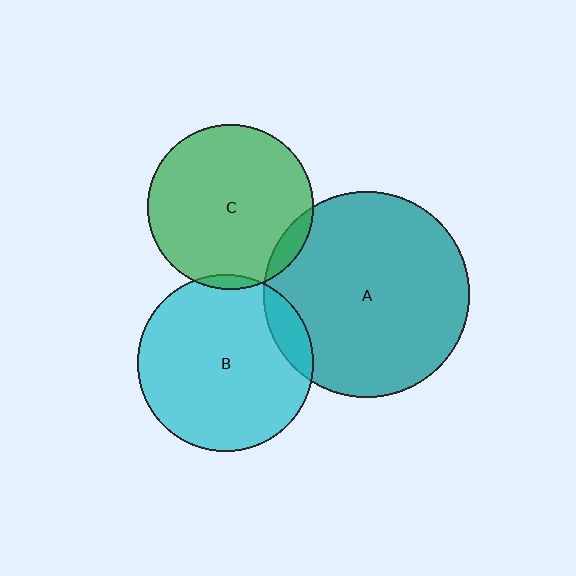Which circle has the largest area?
Circle A (teal).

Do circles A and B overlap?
Yes.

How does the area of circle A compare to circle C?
Approximately 1.6 times.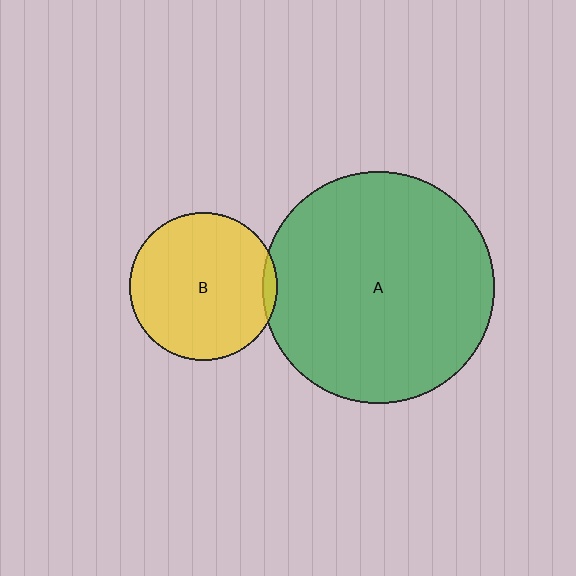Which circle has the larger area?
Circle A (green).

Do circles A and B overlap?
Yes.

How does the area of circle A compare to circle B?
Approximately 2.5 times.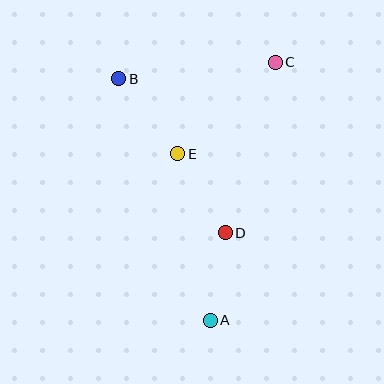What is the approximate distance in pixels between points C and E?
The distance between C and E is approximately 134 pixels.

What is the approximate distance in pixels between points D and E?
The distance between D and E is approximately 92 pixels.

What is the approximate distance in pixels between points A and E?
The distance between A and E is approximately 170 pixels.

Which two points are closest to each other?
Points A and D are closest to each other.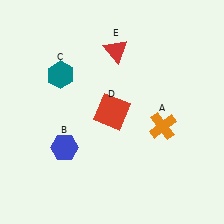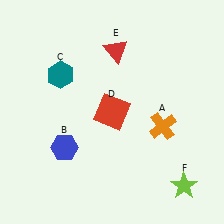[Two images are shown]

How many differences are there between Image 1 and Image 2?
There is 1 difference between the two images.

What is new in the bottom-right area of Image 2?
A lime star (F) was added in the bottom-right area of Image 2.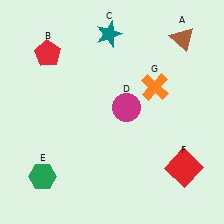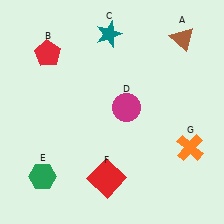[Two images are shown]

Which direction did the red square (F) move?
The red square (F) moved left.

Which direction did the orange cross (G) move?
The orange cross (G) moved down.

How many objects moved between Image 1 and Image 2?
2 objects moved between the two images.